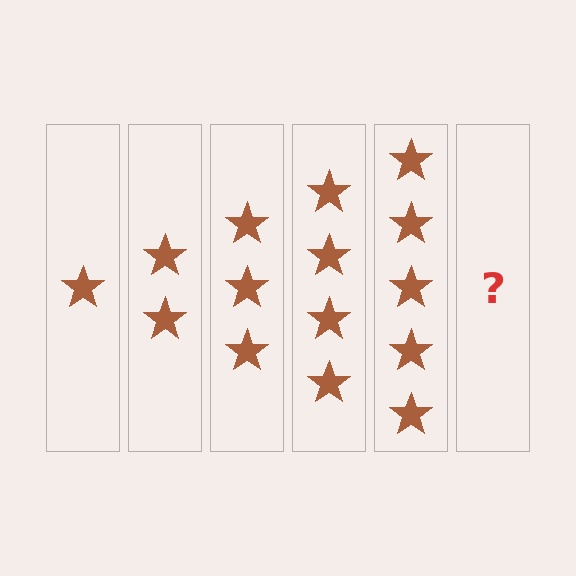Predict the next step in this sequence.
The next step is 6 stars.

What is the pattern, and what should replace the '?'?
The pattern is that each step adds one more star. The '?' should be 6 stars.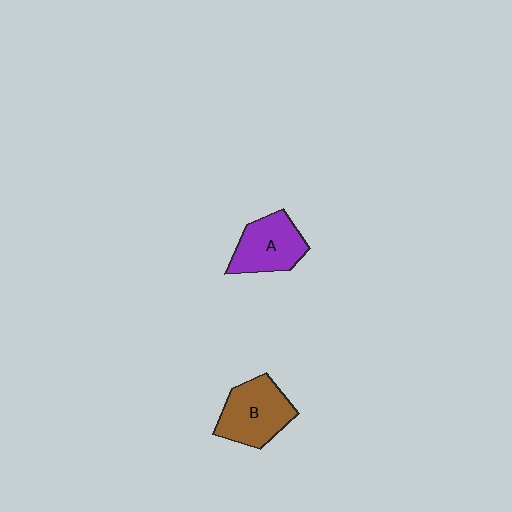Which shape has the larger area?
Shape B (brown).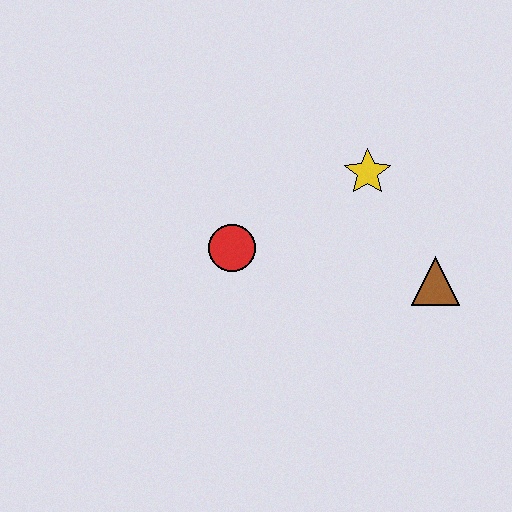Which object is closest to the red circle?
The yellow star is closest to the red circle.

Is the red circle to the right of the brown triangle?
No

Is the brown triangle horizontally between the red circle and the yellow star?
No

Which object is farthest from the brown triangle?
The red circle is farthest from the brown triangle.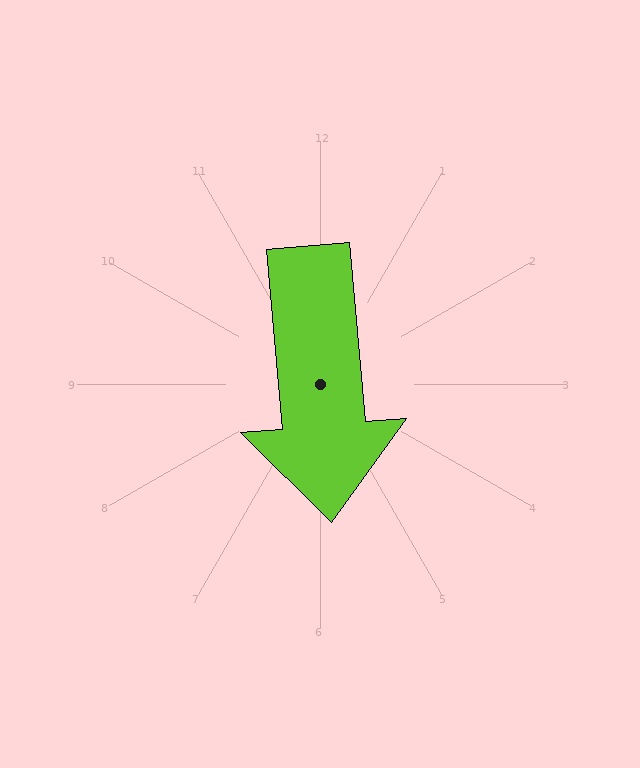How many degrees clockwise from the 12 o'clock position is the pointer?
Approximately 175 degrees.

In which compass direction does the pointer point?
South.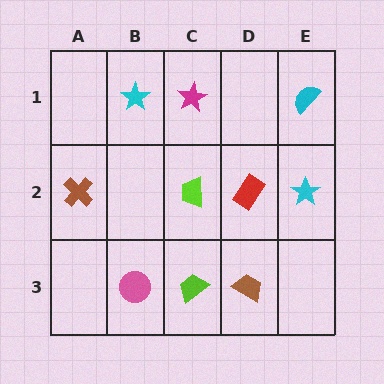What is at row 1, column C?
A magenta star.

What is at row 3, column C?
A lime trapezoid.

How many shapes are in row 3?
3 shapes.